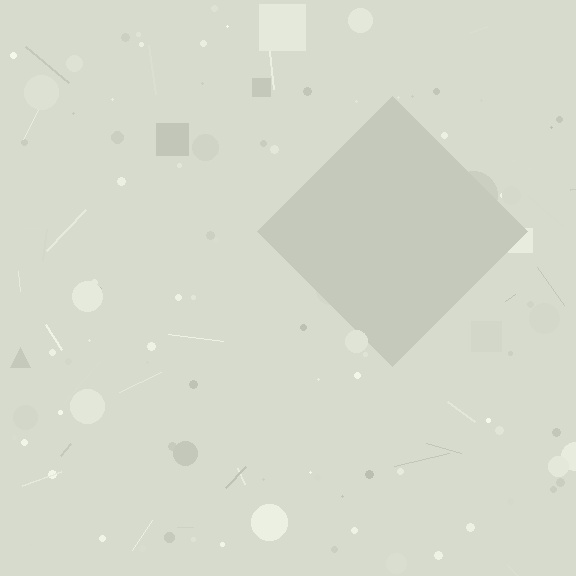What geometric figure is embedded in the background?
A diamond is embedded in the background.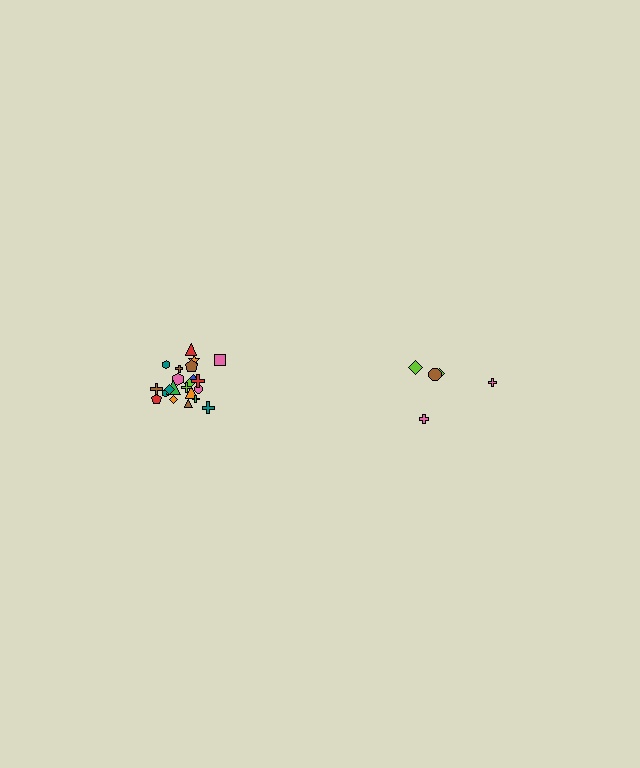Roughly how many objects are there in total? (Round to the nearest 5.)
Roughly 25 objects in total.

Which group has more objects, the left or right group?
The left group.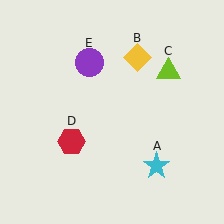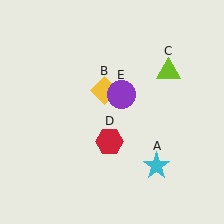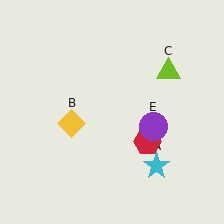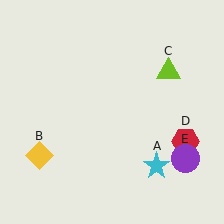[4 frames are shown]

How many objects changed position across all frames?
3 objects changed position: yellow diamond (object B), red hexagon (object D), purple circle (object E).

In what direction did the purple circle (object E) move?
The purple circle (object E) moved down and to the right.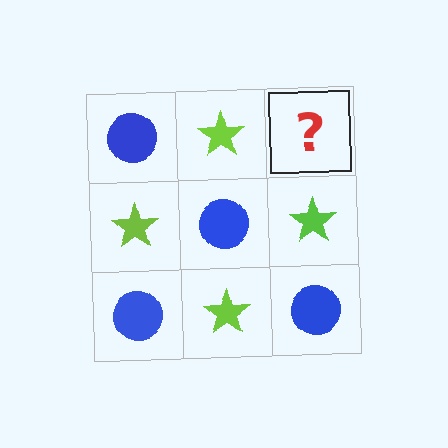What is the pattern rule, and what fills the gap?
The rule is that it alternates blue circle and lime star in a checkerboard pattern. The gap should be filled with a blue circle.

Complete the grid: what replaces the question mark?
The question mark should be replaced with a blue circle.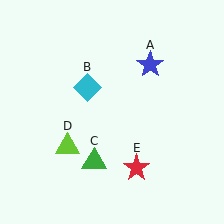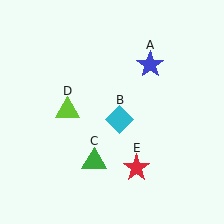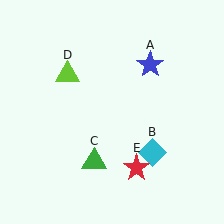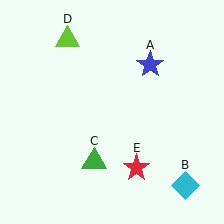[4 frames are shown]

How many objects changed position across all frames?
2 objects changed position: cyan diamond (object B), lime triangle (object D).